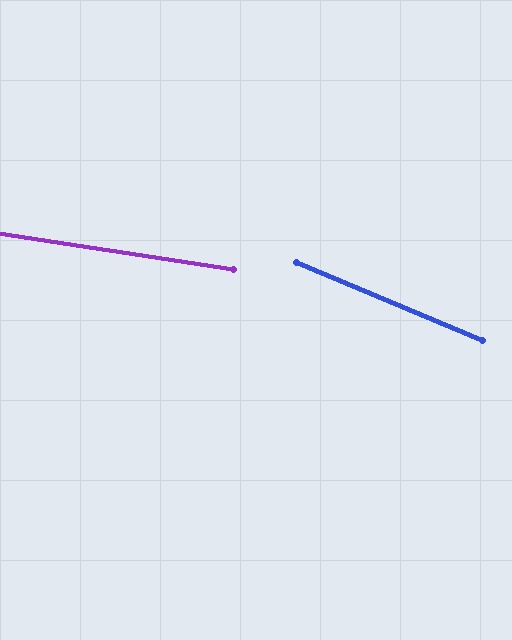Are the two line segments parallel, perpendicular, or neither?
Neither parallel nor perpendicular — they differ by about 14°.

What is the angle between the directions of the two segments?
Approximately 14 degrees.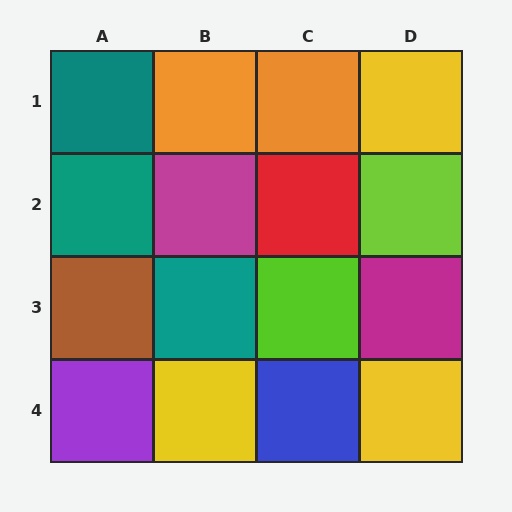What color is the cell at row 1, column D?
Yellow.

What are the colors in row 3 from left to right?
Brown, teal, lime, magenta.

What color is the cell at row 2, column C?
Red.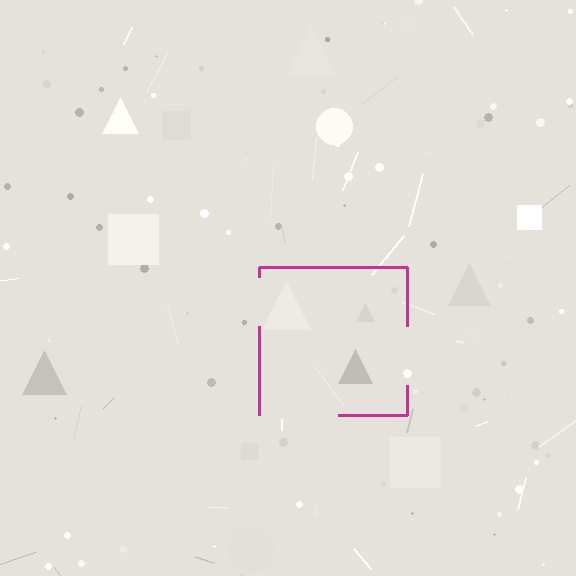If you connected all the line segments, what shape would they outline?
They would outline a square.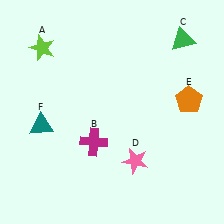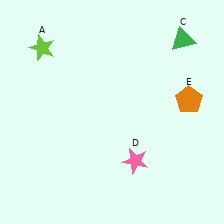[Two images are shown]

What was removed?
The magenta cross (B), the teal triangle (F) were removed in Image 2.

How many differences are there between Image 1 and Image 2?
There are 2 differences between the two images.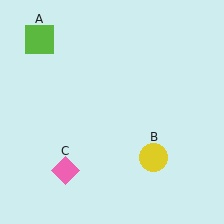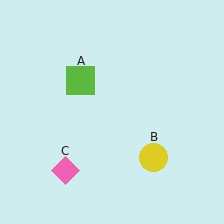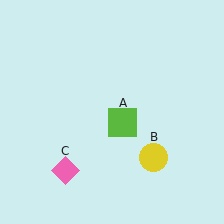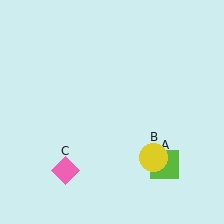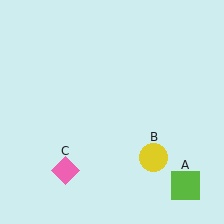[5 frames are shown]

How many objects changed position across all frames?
1 object changed position: lime square (object A).